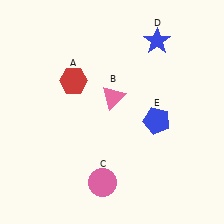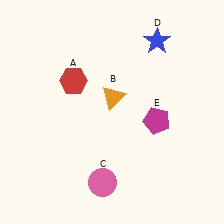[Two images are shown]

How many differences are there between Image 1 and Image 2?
There are 2 differences between the two images.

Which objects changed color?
B changed from pink to orange. E changed from blue to magenta.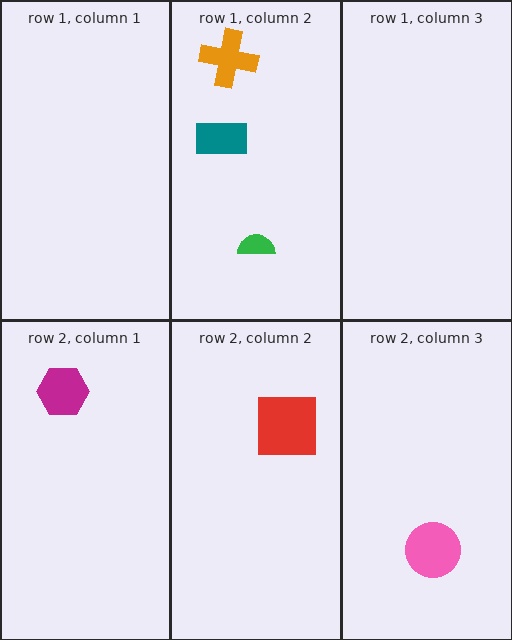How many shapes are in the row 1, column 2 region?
3.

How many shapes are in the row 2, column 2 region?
1.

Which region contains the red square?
The row 2, column 2 region.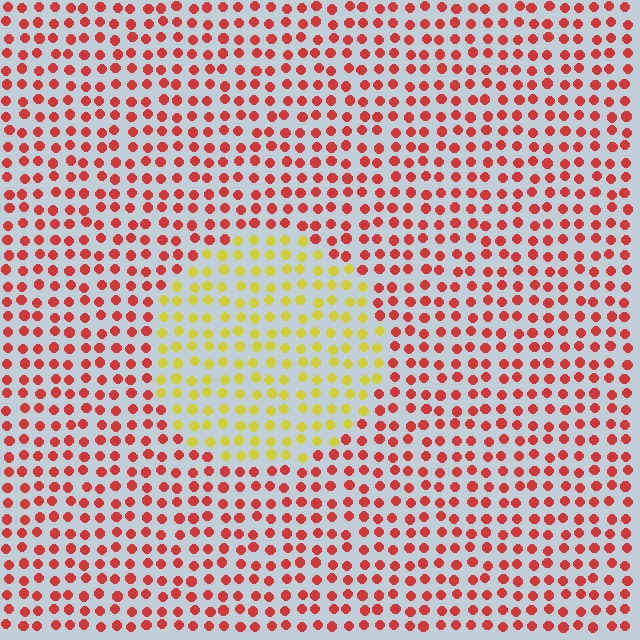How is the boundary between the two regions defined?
The boundary is defined purely by a slight shift in hue (about 61 degrees). Spacing, size, and orientation are identical on both sides.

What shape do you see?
I see a circle.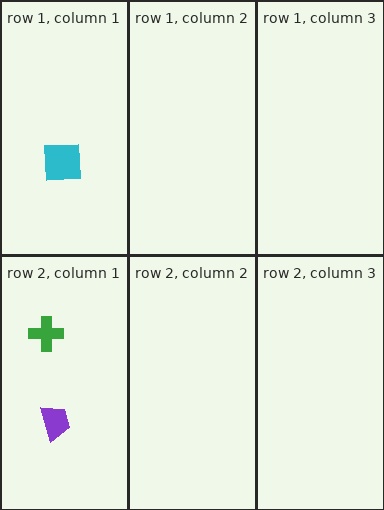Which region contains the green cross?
The row 2, column 1 region.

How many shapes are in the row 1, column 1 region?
1.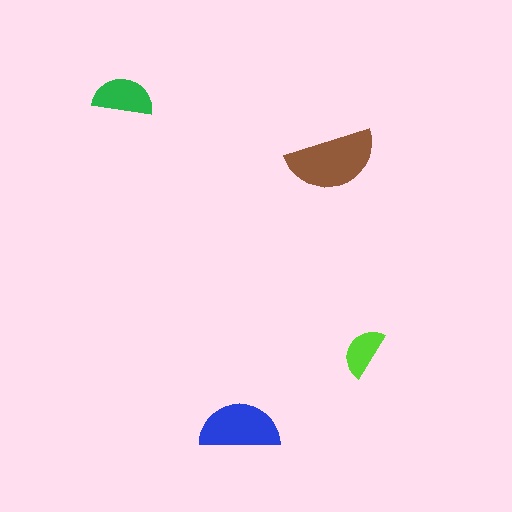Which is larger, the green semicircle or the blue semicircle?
The blue one.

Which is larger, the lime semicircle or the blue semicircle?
The blue one.